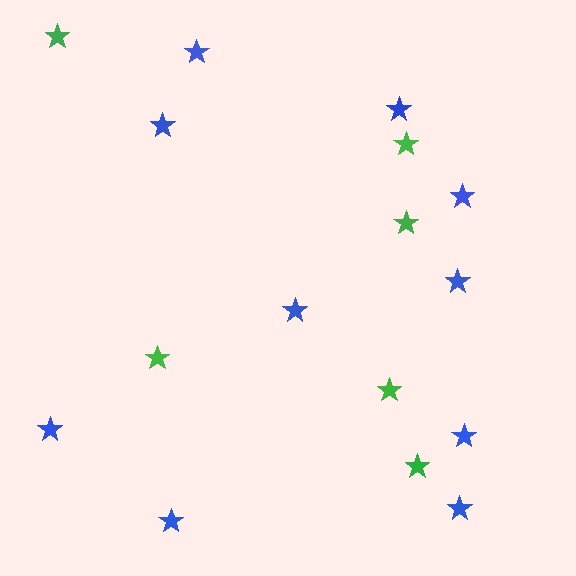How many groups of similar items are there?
There are 2 groups: one group of blue stars (10) and one group of green stars (6).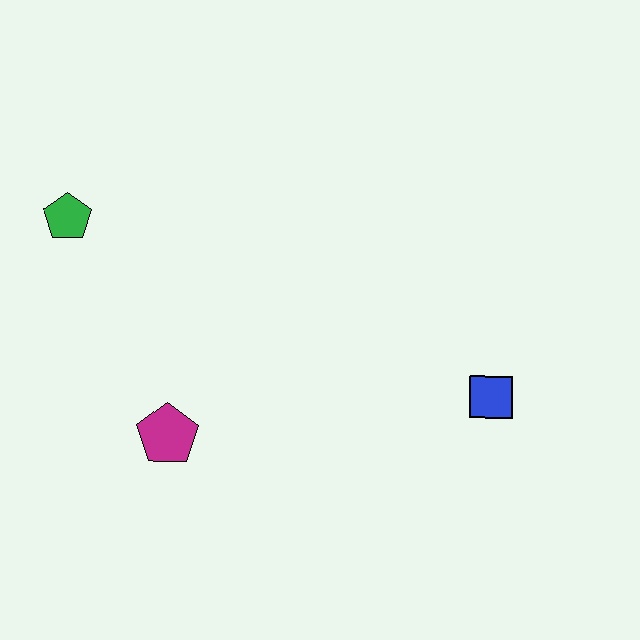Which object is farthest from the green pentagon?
The blue square is farthest from the green pentagon.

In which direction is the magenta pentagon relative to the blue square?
The magenta pentagon is to the left of the blue square.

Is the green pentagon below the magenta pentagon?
No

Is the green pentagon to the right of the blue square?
No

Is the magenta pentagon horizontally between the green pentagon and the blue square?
Yes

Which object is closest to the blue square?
The magenta pentagon is closest to the blue square.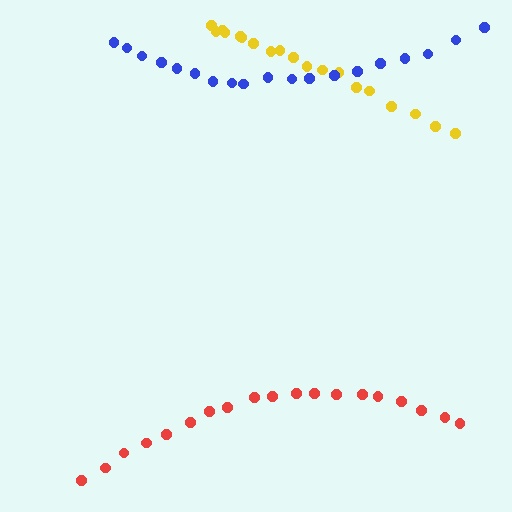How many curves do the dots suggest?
There are 3 distinct paths.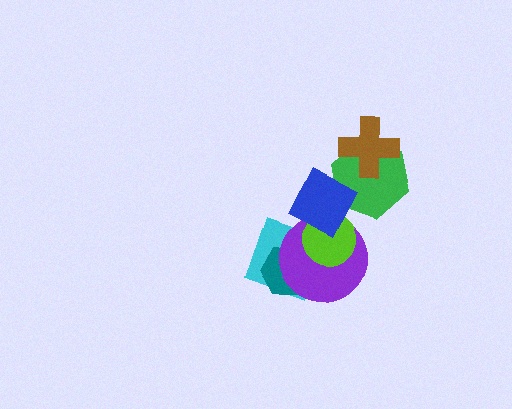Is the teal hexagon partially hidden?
Yes, it is partially covered by another shape.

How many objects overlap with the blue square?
3 objects overlap with the blue square.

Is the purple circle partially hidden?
Yes, it is partially covered by another shape.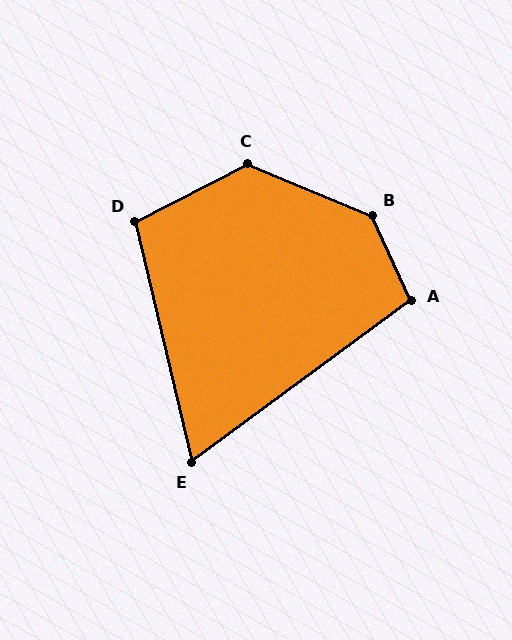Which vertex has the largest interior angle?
B, at approximately 137 degrees.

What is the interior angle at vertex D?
Approximately 104 degrees (obtuse).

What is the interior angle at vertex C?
Approximately 131 degrees (obtuse).